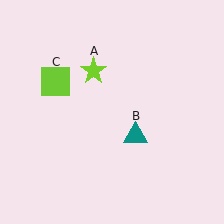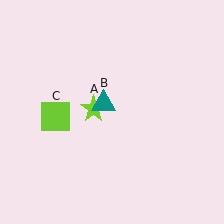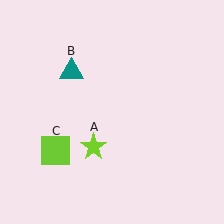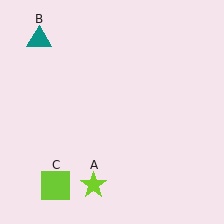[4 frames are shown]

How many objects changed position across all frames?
3 objects changed position: lime star (object A), teal triangle (object B), lime square (object C).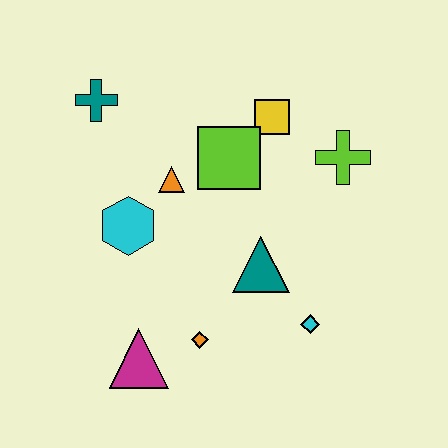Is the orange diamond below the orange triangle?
Yes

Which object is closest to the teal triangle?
The cyan diamond is closest to the teal triangle.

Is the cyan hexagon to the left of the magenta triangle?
Yes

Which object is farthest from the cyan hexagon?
The lime cross is farthest from the cyan hexagon.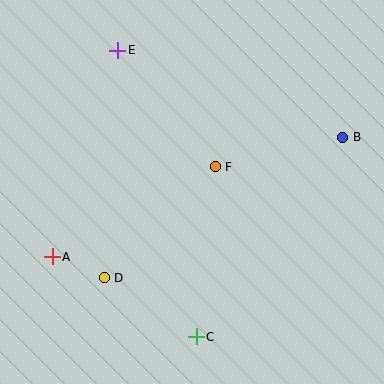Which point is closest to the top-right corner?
Point B is closest to the top-right corner.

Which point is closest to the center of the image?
Point F at (215, 167) is closest to the center.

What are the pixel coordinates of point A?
Point A is at (52, 257).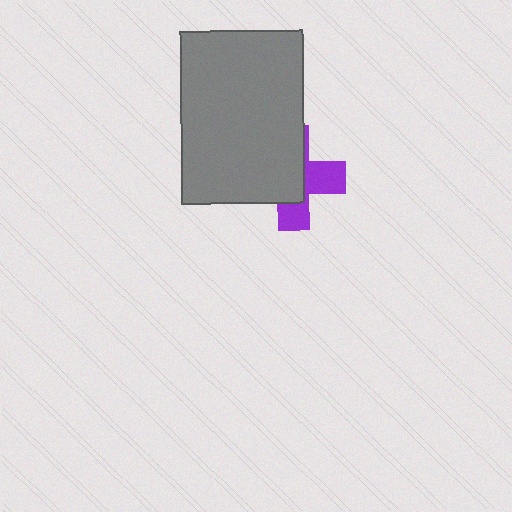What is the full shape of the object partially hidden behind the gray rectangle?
The partially hidden object is a purple cross.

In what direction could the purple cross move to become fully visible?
The purple cross could move toward the lower-right. That would shift it out from behind the gray rectangle entirely.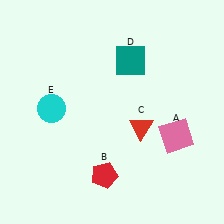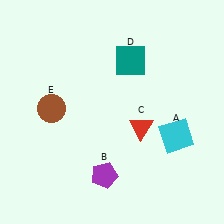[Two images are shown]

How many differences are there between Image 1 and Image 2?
There are 3 differences between the two images.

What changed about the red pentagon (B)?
In Image 1, B is red. In Image 2, it changed to purple.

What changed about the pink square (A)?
In Image 1, A is pink. In Image 2, it changed to cyan.